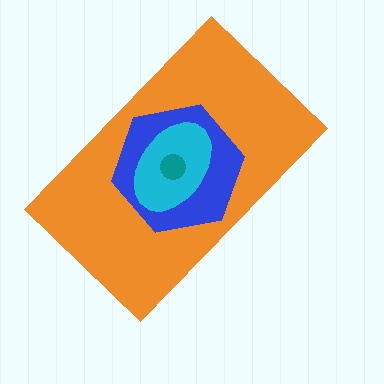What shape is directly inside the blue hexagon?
The cyan ellipse.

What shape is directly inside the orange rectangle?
The blue hexagon.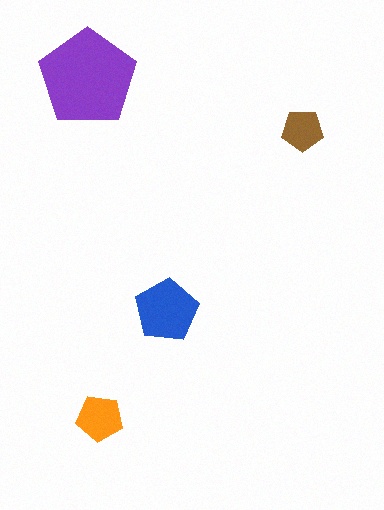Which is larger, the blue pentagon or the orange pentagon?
The blue one.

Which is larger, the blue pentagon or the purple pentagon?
The purple one.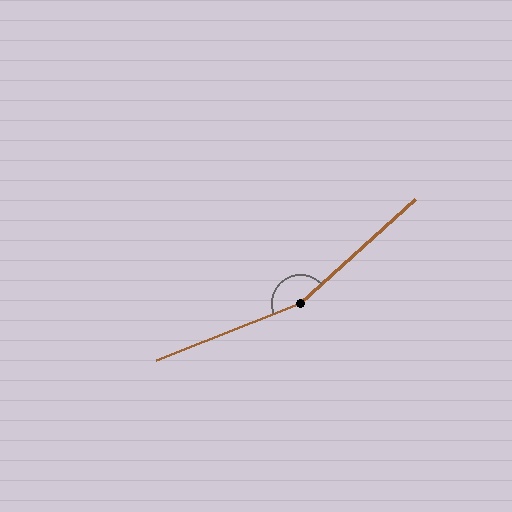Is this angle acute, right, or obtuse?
It is obtuse.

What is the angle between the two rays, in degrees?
Approximately 159 degrees.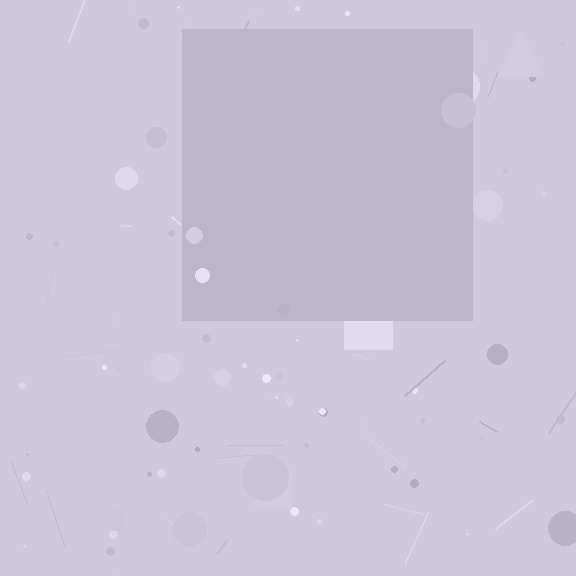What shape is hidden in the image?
A square is hidden in the image.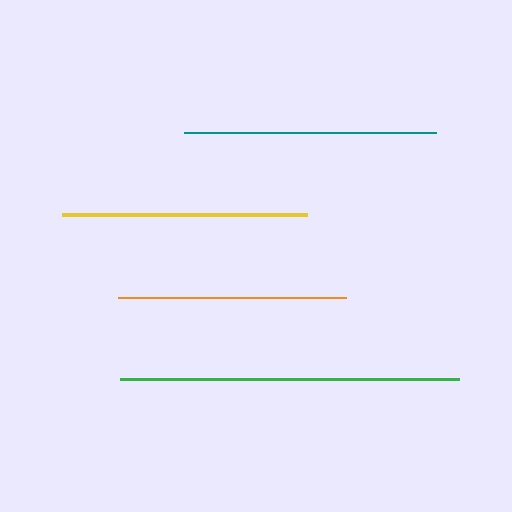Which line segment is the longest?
The green line is the longest at approximately 339 pixels.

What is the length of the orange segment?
The orange segment is approximately 228 pixels long.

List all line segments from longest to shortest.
From longest to shortest: green, teal, yellow, orange.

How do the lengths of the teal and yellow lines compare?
The teal and yellow lines are approximately the same length.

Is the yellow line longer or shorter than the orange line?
The yellow line is longer than the orange line.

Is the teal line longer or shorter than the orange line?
The teal line is longer than the orange line.